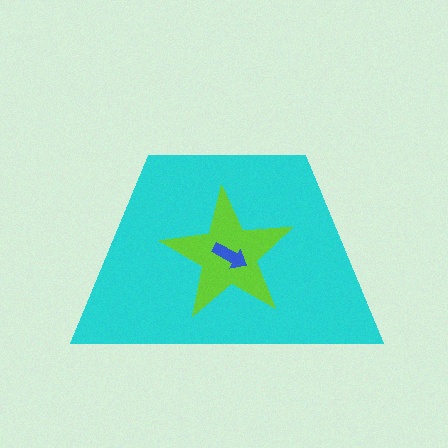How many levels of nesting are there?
3.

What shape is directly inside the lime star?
The blue arrow.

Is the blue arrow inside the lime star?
Yes.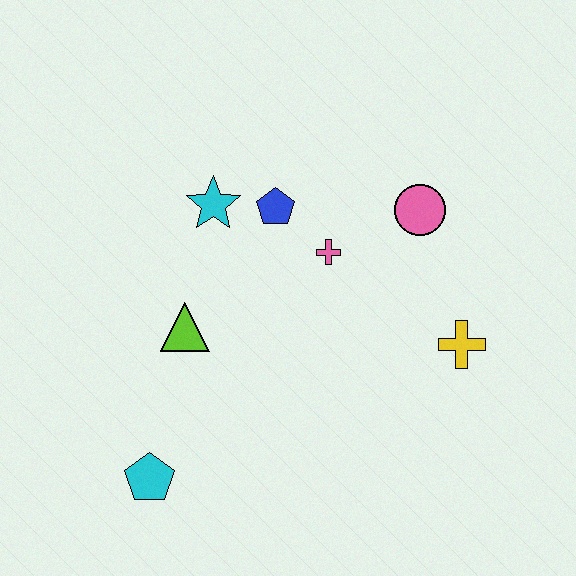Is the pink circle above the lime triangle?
Yes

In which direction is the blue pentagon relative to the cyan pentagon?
The blue pentagon is above the cyan pentagon.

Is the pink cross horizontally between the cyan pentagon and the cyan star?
No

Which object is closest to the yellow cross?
The pink circle is closest to the yellow cross.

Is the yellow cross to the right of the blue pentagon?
Yes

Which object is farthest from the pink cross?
The cyan pentagon is farthest from the pink cross.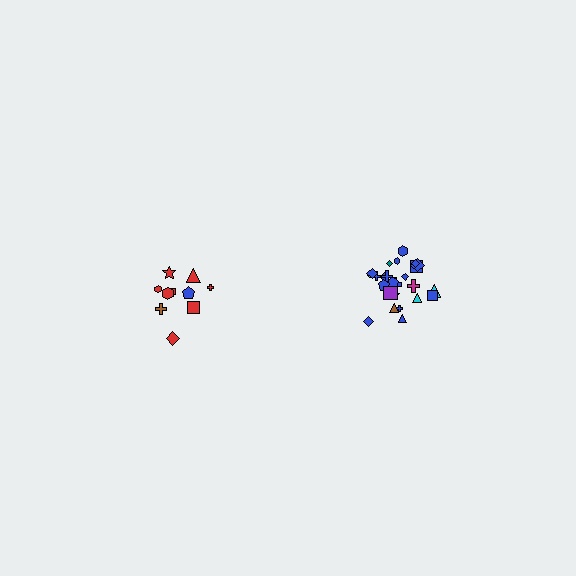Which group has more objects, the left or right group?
The right group.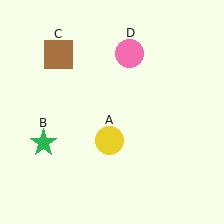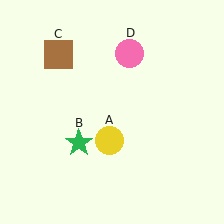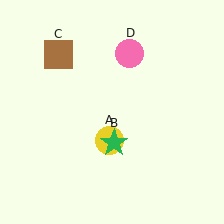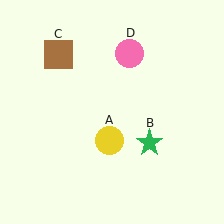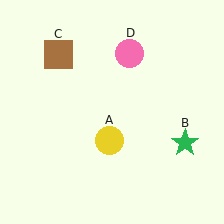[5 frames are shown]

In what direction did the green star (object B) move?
The green star (object B) moved right.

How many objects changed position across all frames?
1 object changed position: green star (object B).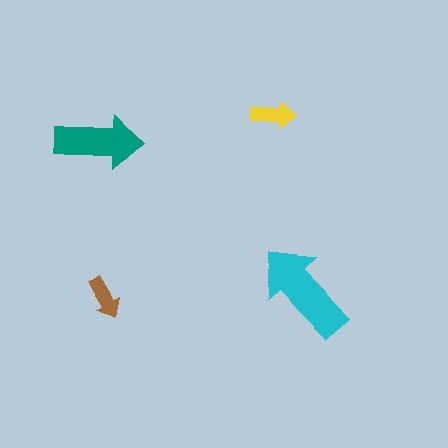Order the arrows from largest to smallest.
the cyan one, the teal one, the yellow one, the brown one.